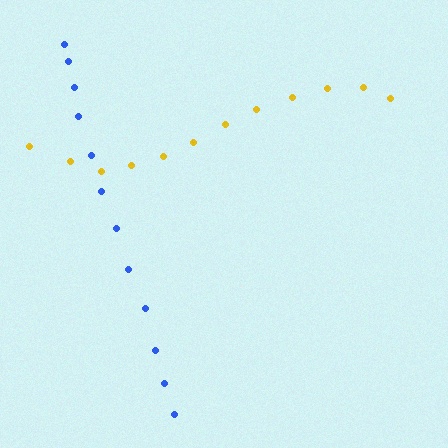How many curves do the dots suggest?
There are 2 distinct paths.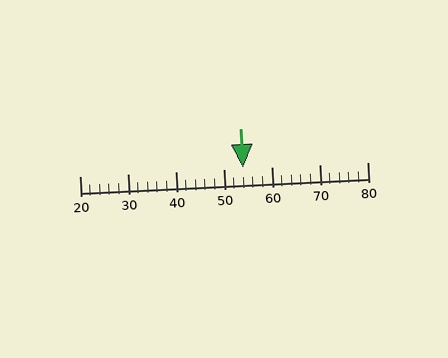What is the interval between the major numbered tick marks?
The major tick marks are spaced 10 units apart.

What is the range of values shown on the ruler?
The ruler shows values from 20 to 80.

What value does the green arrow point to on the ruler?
The green arrow points to approximately 54.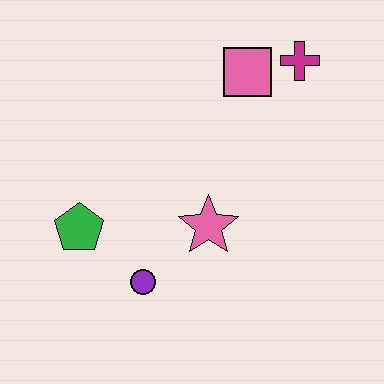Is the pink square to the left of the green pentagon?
No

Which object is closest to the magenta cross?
The pink square is closest to the magenta cross.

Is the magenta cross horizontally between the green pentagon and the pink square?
No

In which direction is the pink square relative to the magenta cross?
The pink square is to the left of the magenta cross.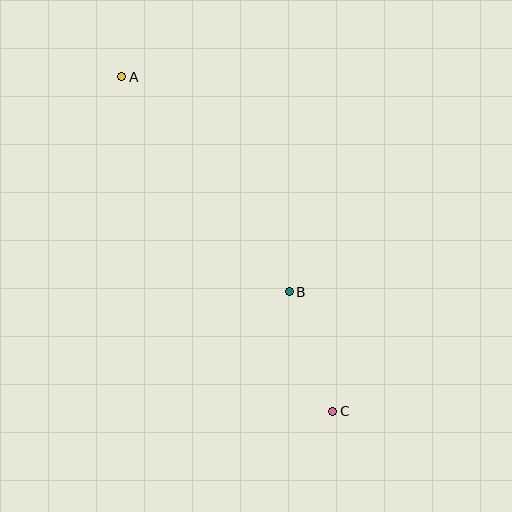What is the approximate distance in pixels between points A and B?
The distance between A and B is approximately 272 pixels.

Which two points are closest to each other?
Points B and C are closest to each other.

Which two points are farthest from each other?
Points A and C are farthest from each other.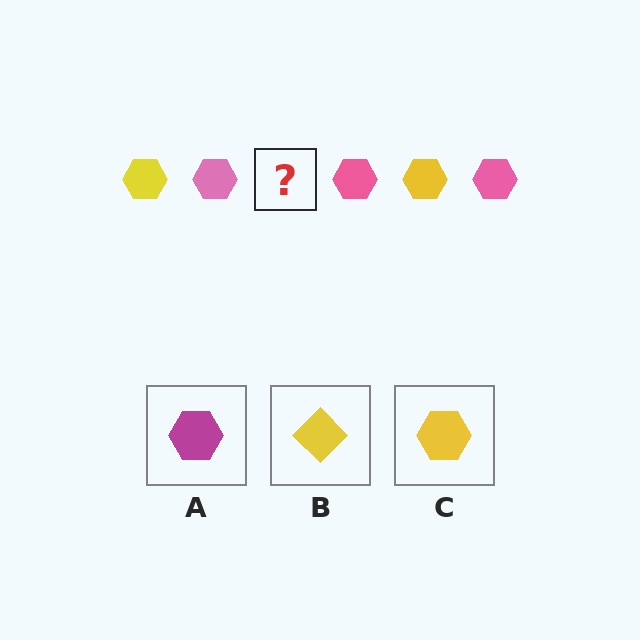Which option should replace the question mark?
Option C.